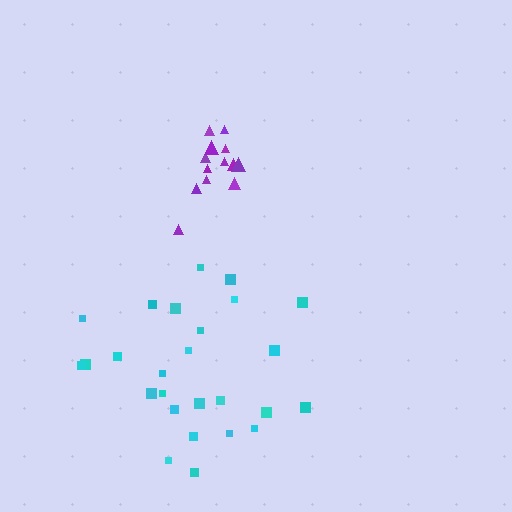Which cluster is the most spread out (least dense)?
Cyan.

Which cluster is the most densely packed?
Purple.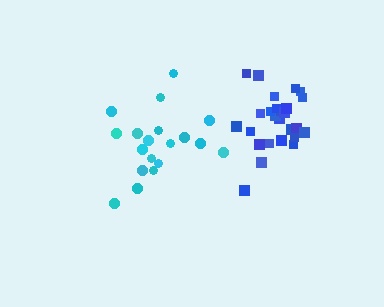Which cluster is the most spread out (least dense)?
Cyan.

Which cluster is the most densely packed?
Blue.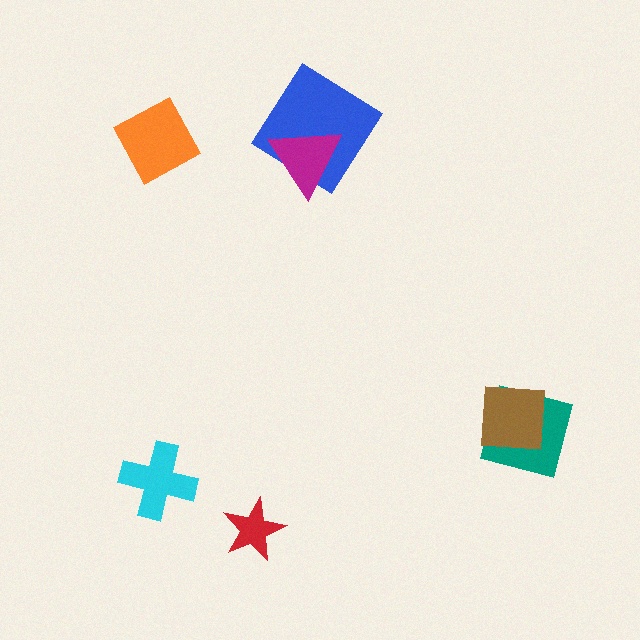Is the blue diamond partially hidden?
Yes, it is partially covered by another shape.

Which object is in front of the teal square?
The brown square is in front of the teal square.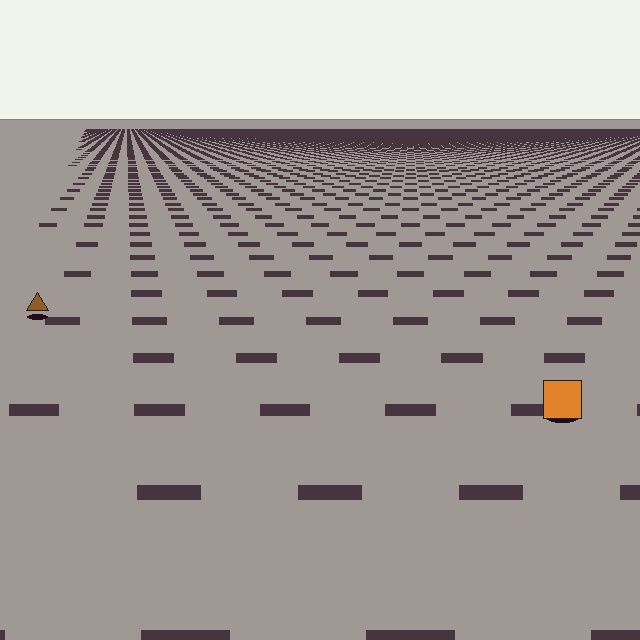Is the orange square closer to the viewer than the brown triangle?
Yes. The orange square is closer — you can tell from the texture gradient: the ground texture is coarser near it.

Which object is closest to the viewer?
The orange square is closest. The texture marks near it are larger and more spread out.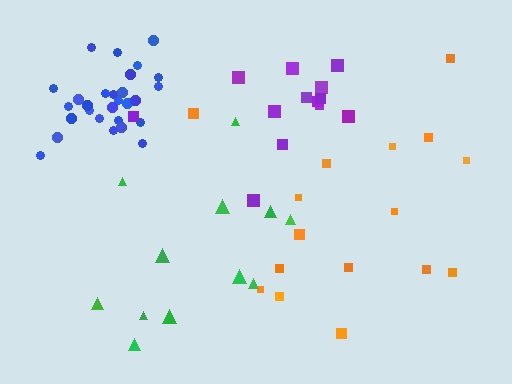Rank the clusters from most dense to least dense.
blue, green, purple, orange.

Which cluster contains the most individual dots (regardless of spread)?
Blue (28).